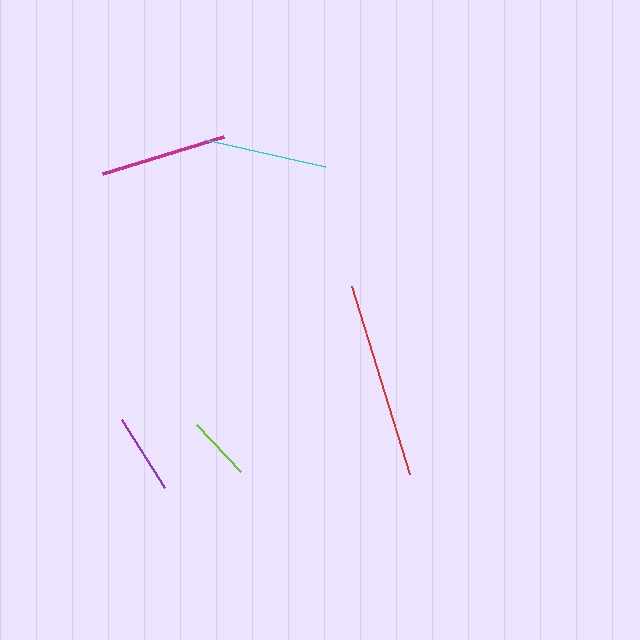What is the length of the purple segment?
The purple segment is approximately 80 pixels long.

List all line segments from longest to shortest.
From longest to shortest: red, magenta, cyan, purple, lime.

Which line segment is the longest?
The red line is the longest at approximately 197 pixels.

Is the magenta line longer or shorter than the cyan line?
The magenta line is longer than the cyan line.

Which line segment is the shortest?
The lime line is the shortest at approximately 64 pixels.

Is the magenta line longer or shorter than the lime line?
The magenta line is longer than the lime line.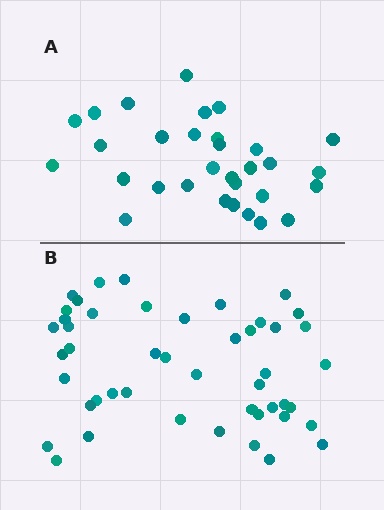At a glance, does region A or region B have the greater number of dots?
Region B (the bottom region) has more dots.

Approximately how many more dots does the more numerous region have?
Region B has approximately 15 more dots than region A.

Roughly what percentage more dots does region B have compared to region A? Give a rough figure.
About 50% more.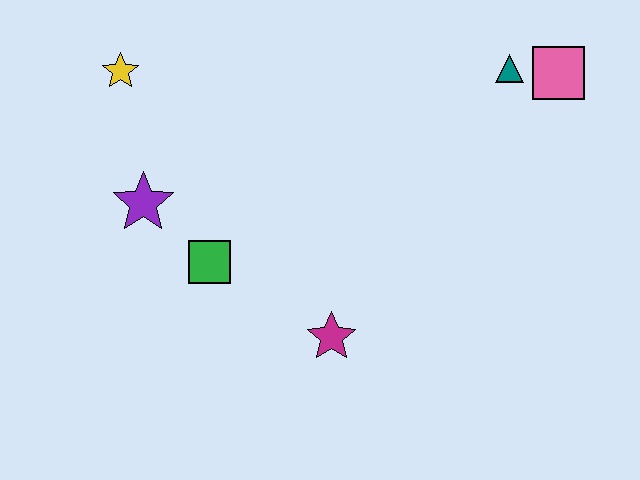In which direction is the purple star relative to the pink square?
The purple star is to the left of the pink square.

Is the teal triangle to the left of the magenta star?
No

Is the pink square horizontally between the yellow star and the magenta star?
No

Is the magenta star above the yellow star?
No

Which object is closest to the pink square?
The teal triangle is closest to the pink square.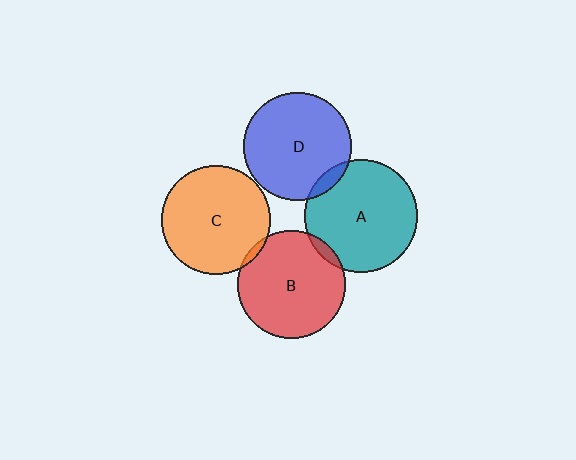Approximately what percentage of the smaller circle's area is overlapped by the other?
Approximately 5%.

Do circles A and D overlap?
Yes.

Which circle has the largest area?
Circle A (teal).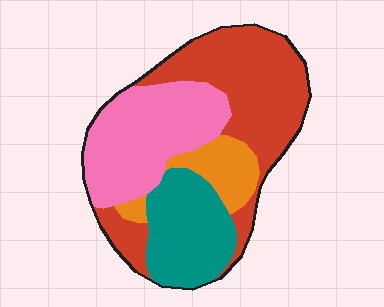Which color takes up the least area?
Orange, at roughly 10%.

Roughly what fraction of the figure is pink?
Pink takes up between a sixth and a third of the figure.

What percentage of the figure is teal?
Teal takes up about one fifth (1/5) of the figure.